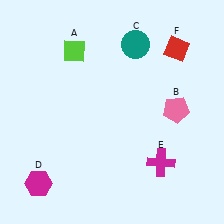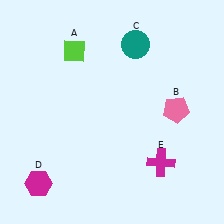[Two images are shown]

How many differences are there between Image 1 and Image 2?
There is 1 difference between the two images.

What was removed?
The red diamond (F) was removed in Image 2.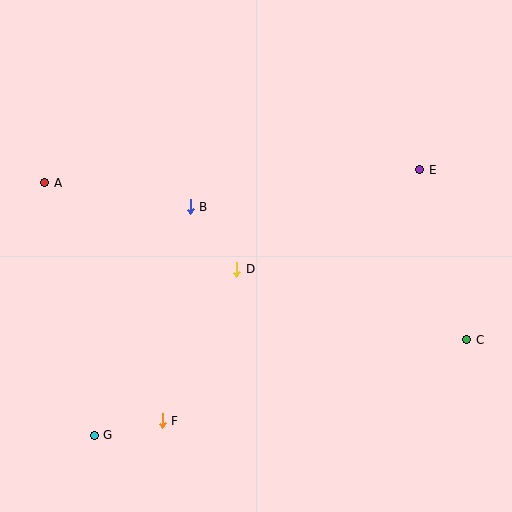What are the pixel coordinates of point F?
Point F is at (162, 421).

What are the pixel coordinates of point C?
Point C is at (467, 340).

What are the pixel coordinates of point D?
Point D is at (237, 269).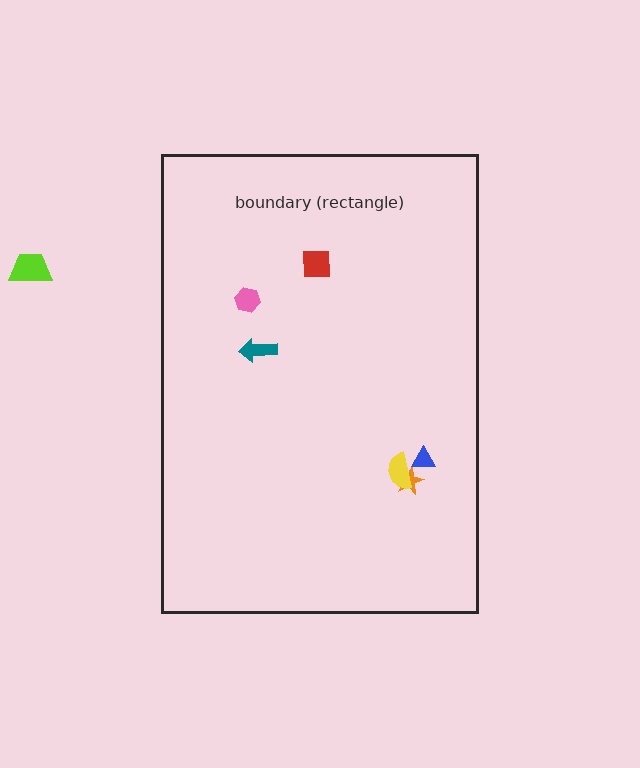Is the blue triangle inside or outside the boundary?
Inside.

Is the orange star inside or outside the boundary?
Inside.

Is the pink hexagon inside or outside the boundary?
Inside.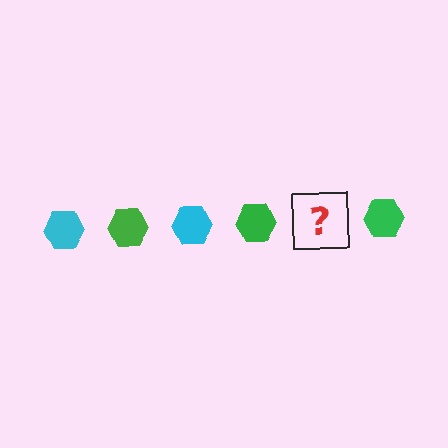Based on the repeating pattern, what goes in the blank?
The blank should be a cyan hexagon.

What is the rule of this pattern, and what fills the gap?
The rule is that the pattern cycles through cyan, green hexagons. The gap should be filled with a cyan hexagon.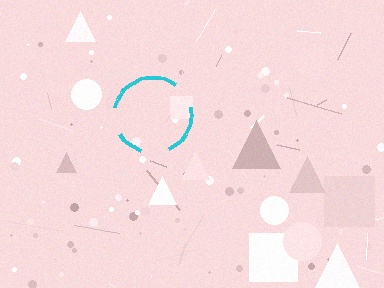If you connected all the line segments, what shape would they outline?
They would outline a circle.